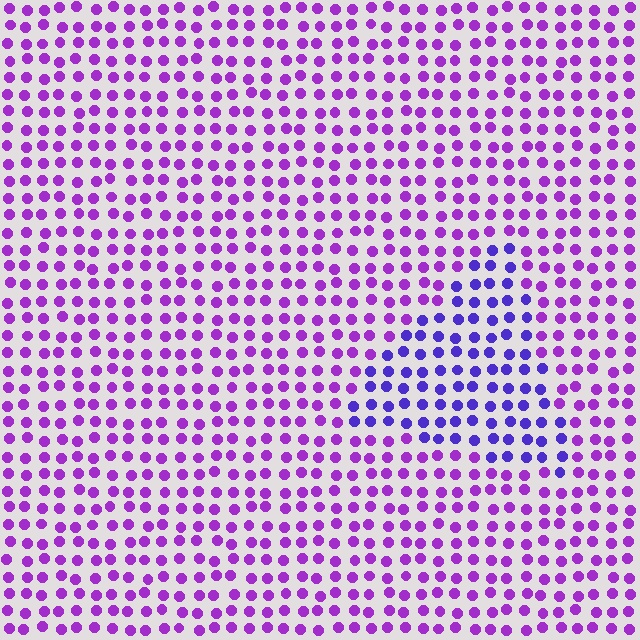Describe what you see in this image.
The image is filled with small purple elements in a uniform arrangement. A triangle-shaped region is visible where the elements are tinted to a slightly different hue, forming a subtle color boundary.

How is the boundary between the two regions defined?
The boundary is defined purely by a slight shift in hue (about 32 degrees). Spacing, size, and orientation are identical on both sides.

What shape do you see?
I see a triangle.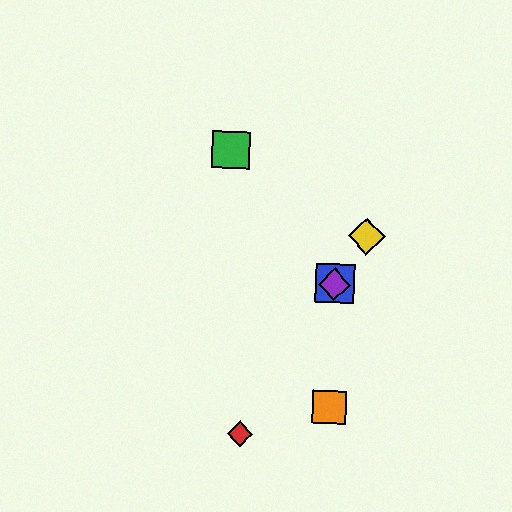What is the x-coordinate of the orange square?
The orange square is at x≈329.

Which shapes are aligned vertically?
The blue square, the purple diamond, the orange square are aligned vertically.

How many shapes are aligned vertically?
3 shapes (the blue square, the purple diamond, the orange square) are aligned vertically.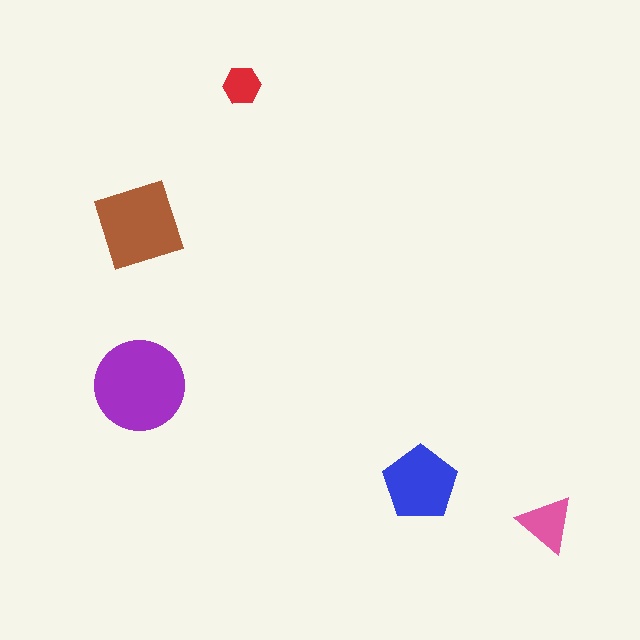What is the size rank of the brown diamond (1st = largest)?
2nd.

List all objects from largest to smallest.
The purple circle, the brown diamond, the blue pentagon, the pink triangle, the red hexagon.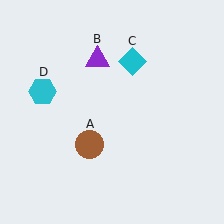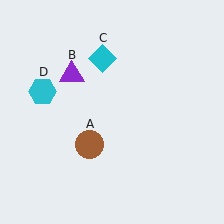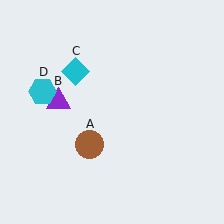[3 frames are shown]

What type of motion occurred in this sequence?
The purple triangle (object B), cyan diamond (object C) rotated counterclockwise around the center of the scene.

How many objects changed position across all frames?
2 objects changed position: purple triangle (object B), cyan diamond (object C).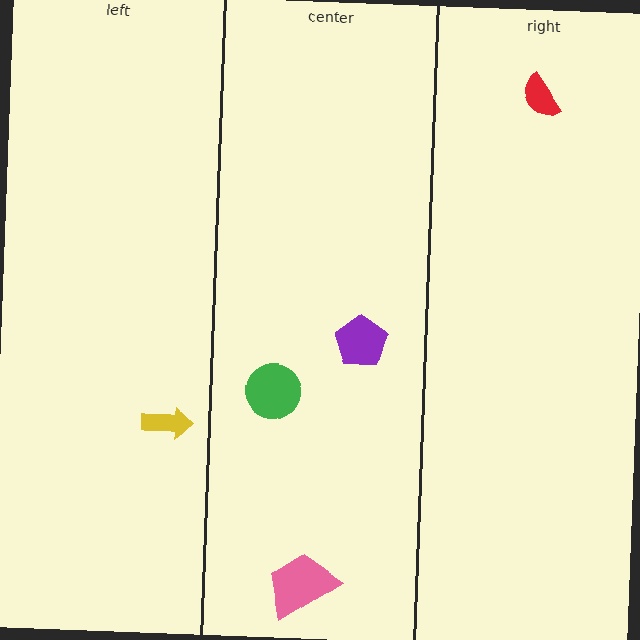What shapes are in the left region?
The yellow arrow.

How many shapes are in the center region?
3.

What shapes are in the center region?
The purple pentagon, the green circle, the pink trapezoid.